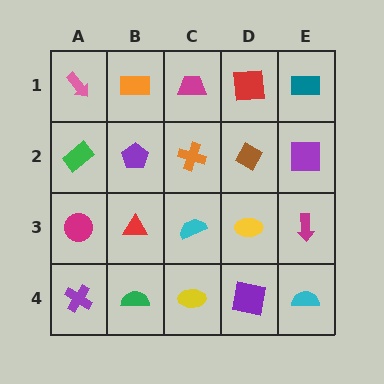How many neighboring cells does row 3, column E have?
3.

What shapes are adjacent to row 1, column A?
A green rectangle (row 2, column A), an orange rectangle (row 1, column B).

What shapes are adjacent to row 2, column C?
A magenta trapezoid (row 1, column C), a cyan semicircle (row 3, column C), a purple pentagon (row 2, column B), a brown diamond (row 2, column D).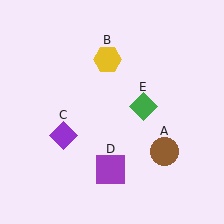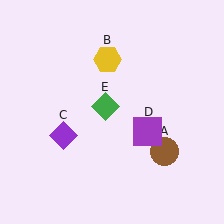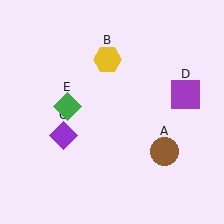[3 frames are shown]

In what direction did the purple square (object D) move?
The purple square (object D) moved up and to the right.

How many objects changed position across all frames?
2 objects changed position: purple square (object D), green diamond (object E).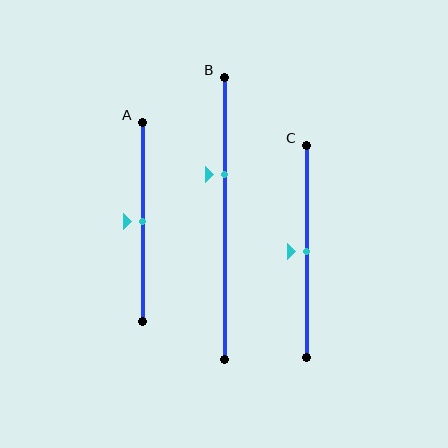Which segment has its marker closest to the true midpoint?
Segment A has its marker closest to the true midpoint.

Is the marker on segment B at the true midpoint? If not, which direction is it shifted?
No, the marker on segment B is shifted upward by about 16% of the segment length.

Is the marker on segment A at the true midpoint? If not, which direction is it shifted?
Yes, the marker on segment A is at the true midpoint.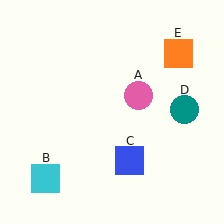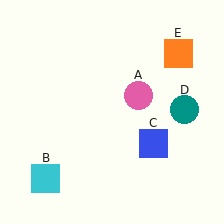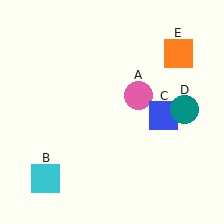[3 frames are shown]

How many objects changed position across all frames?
1 object changed position: blue square (object C).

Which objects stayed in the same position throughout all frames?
Pink circle (object A) and cyan square (object B) and teal circle (object D) and orange square (object E) remained stationary.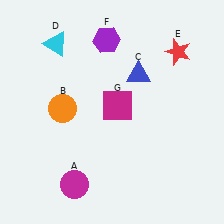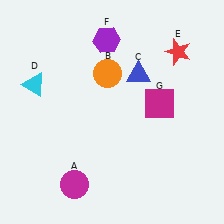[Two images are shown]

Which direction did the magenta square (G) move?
The magenta square (G) moved right.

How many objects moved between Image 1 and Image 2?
3 objects moved between the two images.